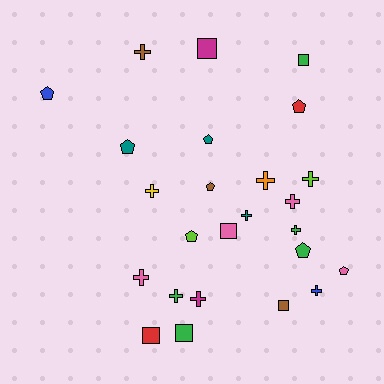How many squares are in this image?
There are 6 squares.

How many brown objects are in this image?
There are 3 brown objects.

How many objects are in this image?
There are 25 objects.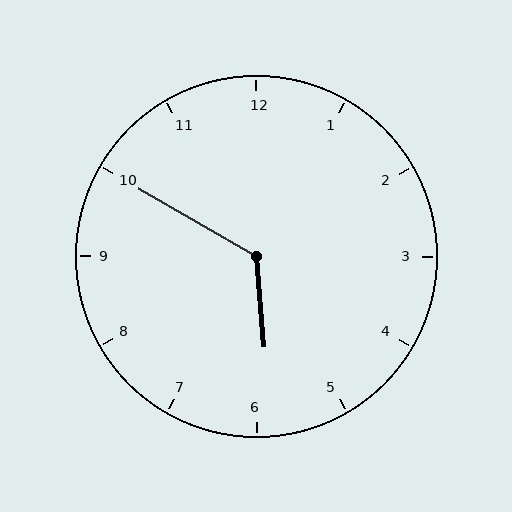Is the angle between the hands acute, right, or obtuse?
It is obtuse.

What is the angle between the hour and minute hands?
Approximately 125 degrees.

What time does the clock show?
5:50.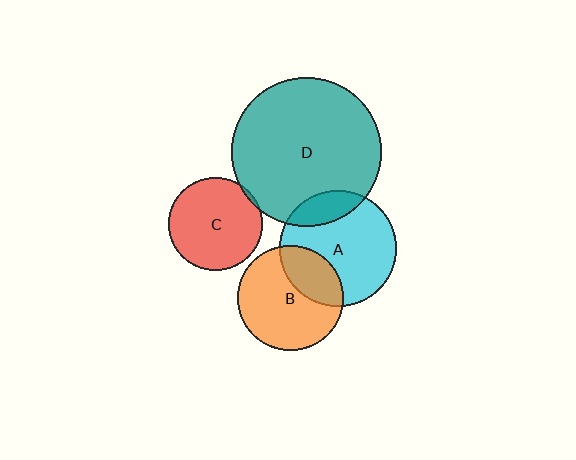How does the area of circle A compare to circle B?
Approximately 1.2 times.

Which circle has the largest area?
Circle D (teal).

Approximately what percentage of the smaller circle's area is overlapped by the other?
Approximately 5%.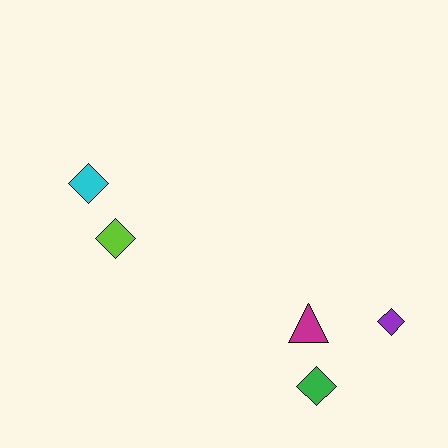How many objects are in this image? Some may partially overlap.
There are 5 objects.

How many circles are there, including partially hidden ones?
There are no circles.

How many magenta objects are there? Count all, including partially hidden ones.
There is 1 magenta object.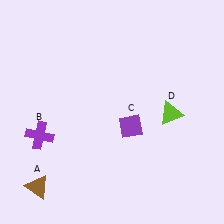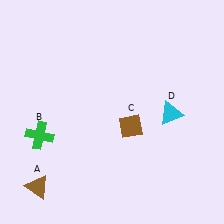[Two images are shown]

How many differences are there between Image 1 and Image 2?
There are 3 differences between the two images.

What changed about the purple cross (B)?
In Image 1, B is purple. In Image 2, it changed to green.